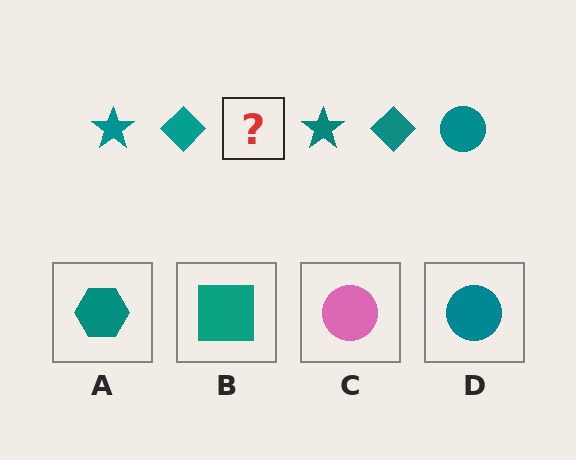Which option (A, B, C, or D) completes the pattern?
D.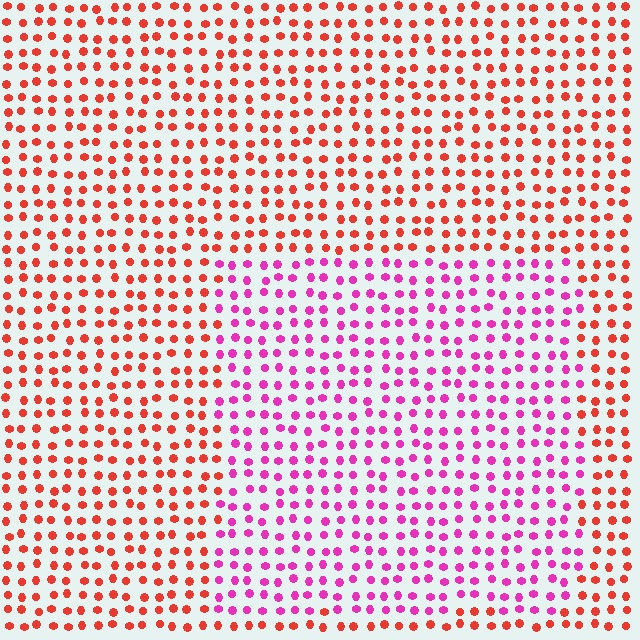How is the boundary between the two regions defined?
The boundary is defined purely by a slight shift in hue (about 48 degrees). Spacing, size, and orientation are identical on both sides.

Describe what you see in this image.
The image is filled with small red elements in a uniform arrangement. A rectangle-shaped region is visible where the elements are tinted to a slightly different hue, forming a subtle color boundary.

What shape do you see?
I see a rectangle.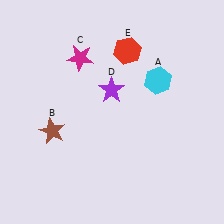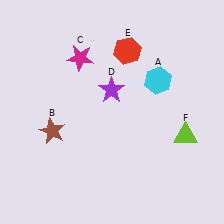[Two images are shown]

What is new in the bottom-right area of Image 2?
A lime triangle (F) was added in the bottom-right area of Image 2.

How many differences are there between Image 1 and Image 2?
There is 1 difference between the two images.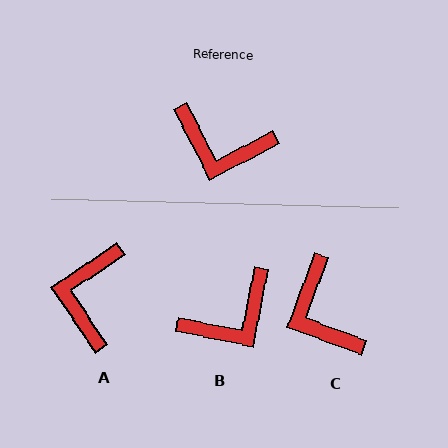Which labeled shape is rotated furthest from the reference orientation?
A, about 83 degrees away.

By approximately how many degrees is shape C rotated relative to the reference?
Approximately 47 degrees clockwise.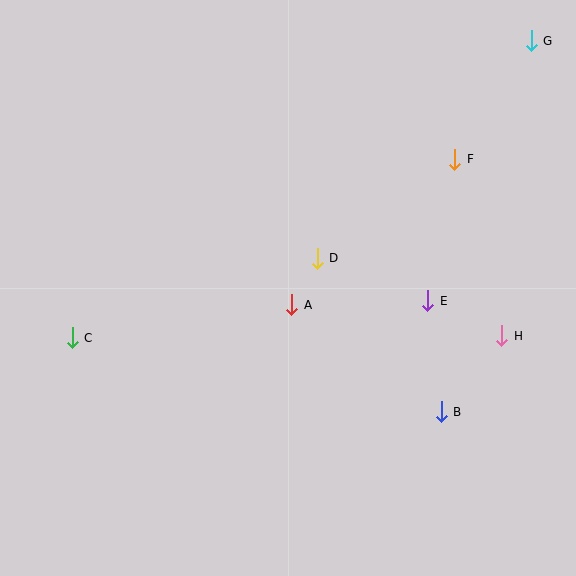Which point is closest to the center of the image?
Point A at (292, 305) is closest to the center.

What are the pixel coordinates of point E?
Point E is at (428, 301).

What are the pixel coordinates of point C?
Point C is at (72, 338).